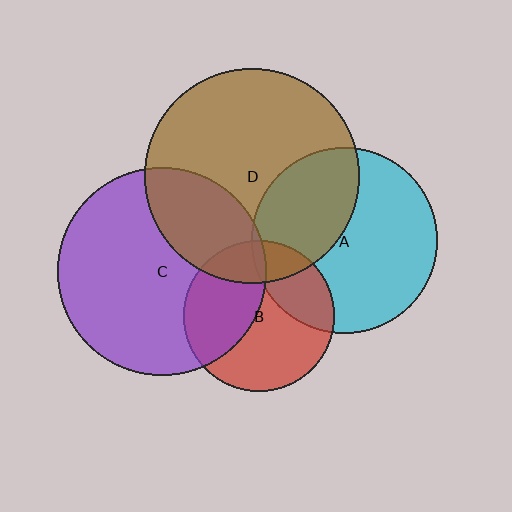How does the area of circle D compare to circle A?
Approximately 1.3 times.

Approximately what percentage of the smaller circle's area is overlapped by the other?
Approximately 25%.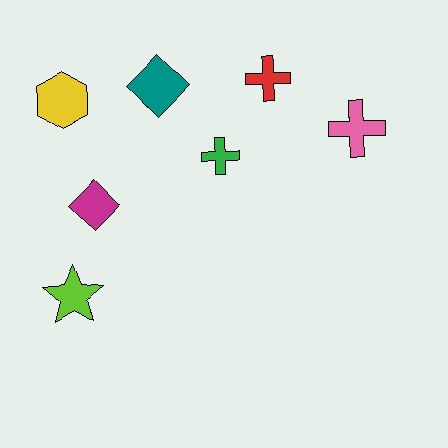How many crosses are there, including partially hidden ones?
There are 3 crosses.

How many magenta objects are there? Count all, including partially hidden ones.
There is 1 magenta object.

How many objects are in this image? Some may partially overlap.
There are 7 objects.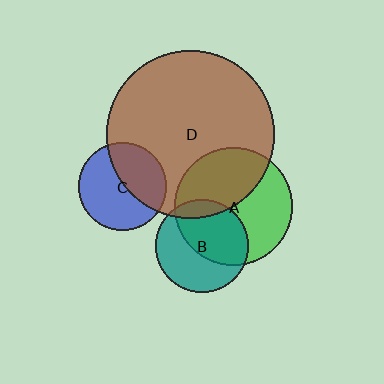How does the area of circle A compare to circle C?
Approximately 1.8 times.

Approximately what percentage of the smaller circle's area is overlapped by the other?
Approximately 10%.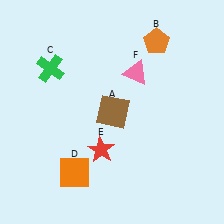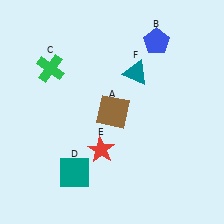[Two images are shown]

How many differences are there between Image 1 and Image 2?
There are 3 differences between the two images.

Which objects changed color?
B changed from orange to blue. D changed from orange to teal. F changed from pink to teal.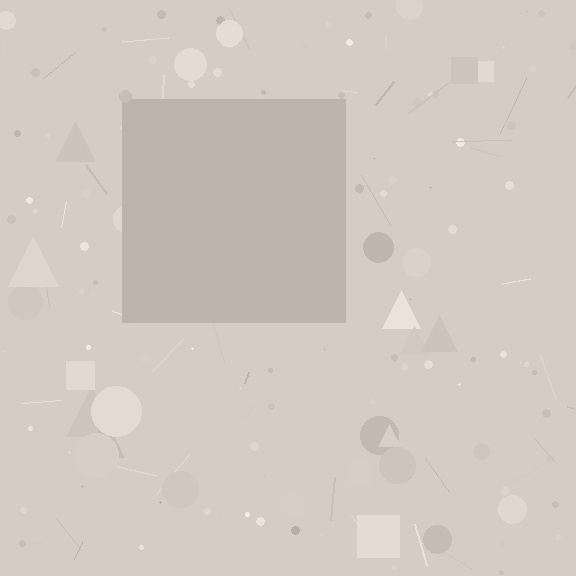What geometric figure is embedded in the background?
A square is embedded in the background.